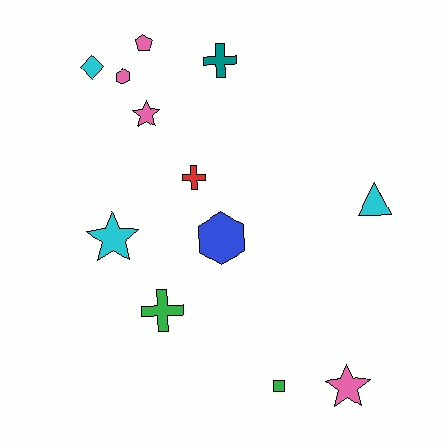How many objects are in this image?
There are 12 objects.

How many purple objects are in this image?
There are no purple objects.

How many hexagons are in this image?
There are 2 hexagons.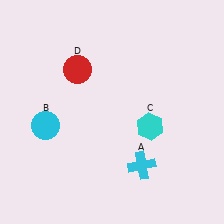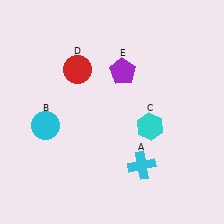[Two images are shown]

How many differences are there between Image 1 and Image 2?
There is 1 difference between the two images.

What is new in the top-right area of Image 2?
A purple pentagon (E) was added in the top-right area of Image 2.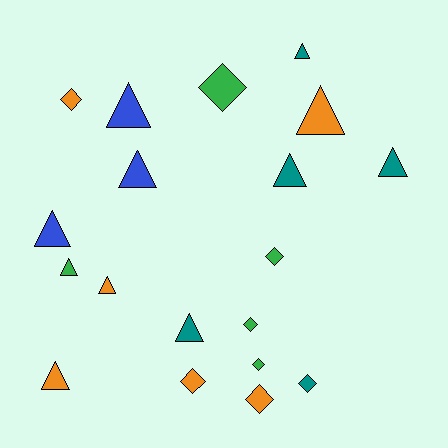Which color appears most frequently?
Orange, with 6 objects.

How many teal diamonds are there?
There is 1 teal diamond.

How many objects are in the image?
There are 19 objects.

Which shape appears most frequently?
Triangle, with 11 objects.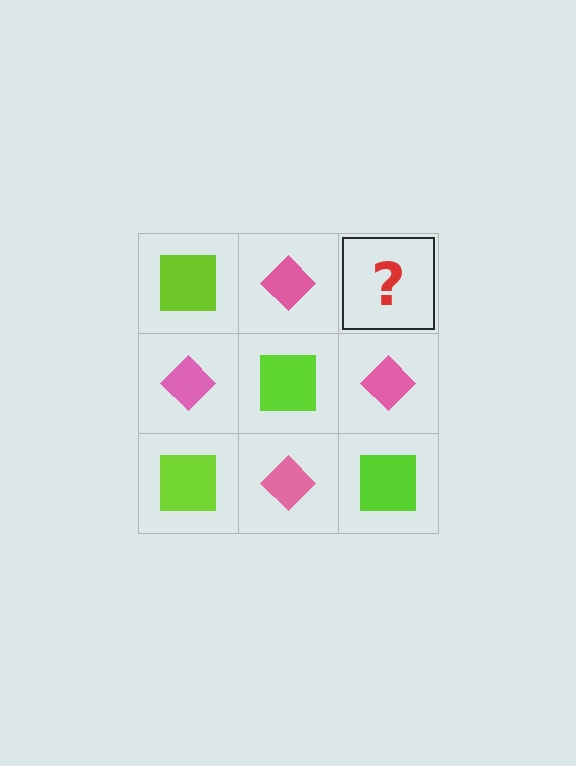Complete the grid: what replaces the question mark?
The question mark should be replaced with a lime square.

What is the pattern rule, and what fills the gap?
The rule is that it alternates lime square and pink diamond in a checkerboard pattern. The gap should be filled with a lime square.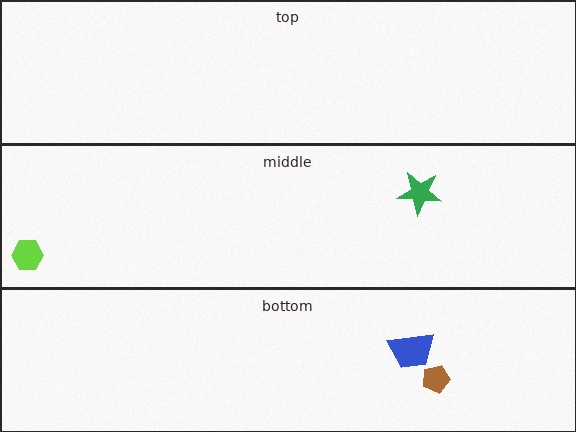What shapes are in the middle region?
The lime hexagon, the green star.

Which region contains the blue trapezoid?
The bottom region.